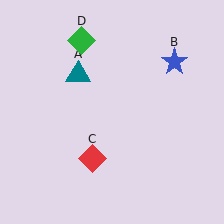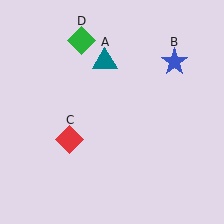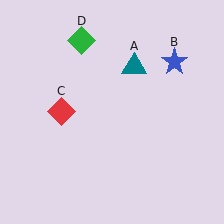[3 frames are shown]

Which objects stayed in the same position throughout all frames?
Blue star (object B) and green diamond (object D) remained stationary.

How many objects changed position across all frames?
2 objects changed position: teal triangle (object A), red diamond (object C).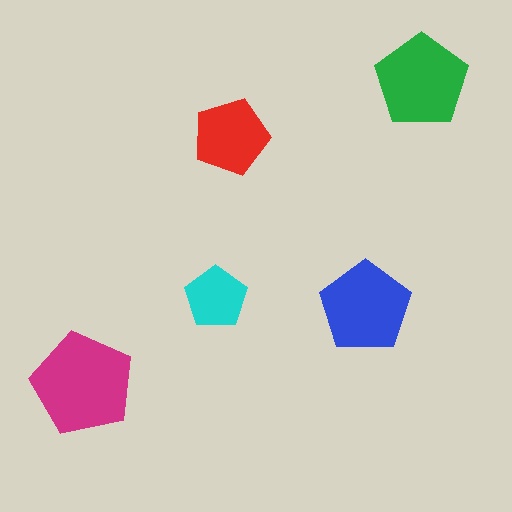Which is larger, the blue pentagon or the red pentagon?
The blue one.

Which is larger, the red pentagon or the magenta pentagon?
The magenta one.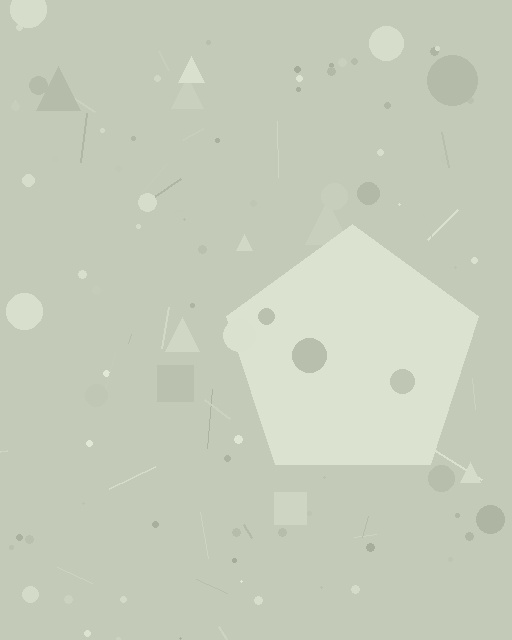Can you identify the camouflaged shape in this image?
The camouflaged shape is a pentagon.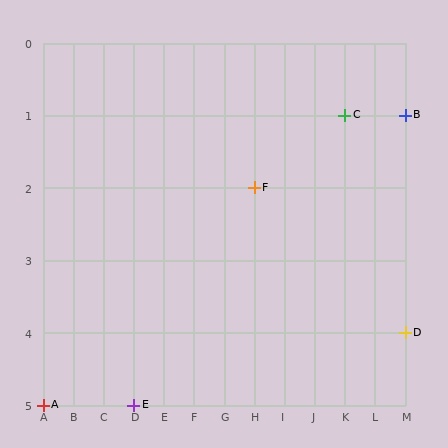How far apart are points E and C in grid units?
Points E and C are 7 columns and 4 rows apart (about 8.1 grid units diagonally).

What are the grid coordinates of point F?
Point F is at grid coordinates (H, 2).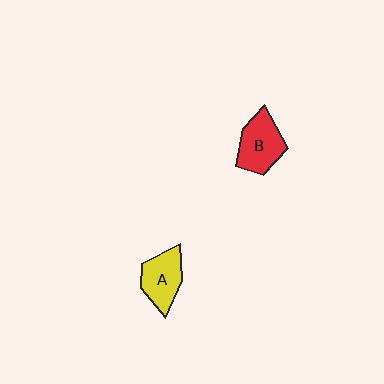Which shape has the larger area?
Shape B (red).